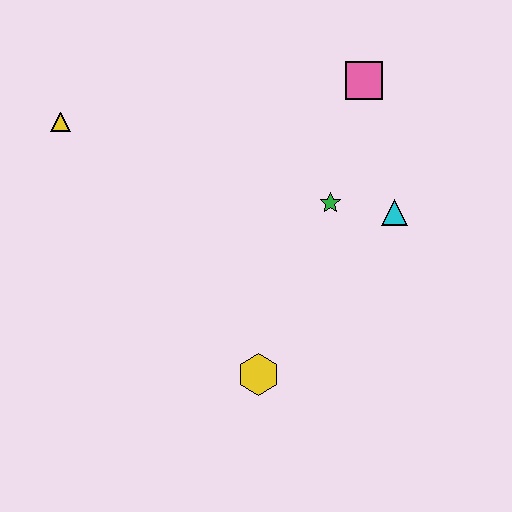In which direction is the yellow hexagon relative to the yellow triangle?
The yellow hexagon is below the yellow triangle.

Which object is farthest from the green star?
The yellow triangle is farthest from the green star.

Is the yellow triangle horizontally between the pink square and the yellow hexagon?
No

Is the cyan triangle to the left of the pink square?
No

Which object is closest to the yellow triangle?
The green star is closest to the yellow triangle.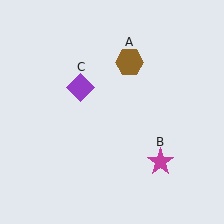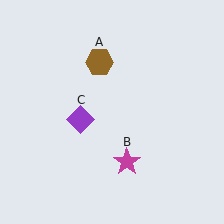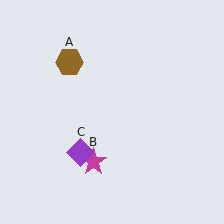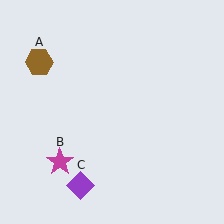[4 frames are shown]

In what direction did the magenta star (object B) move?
The magenta star (object B) moved left.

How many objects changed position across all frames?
3 objects changed position: brown hexagon (object A), magenta star (object B), purple diamond (object C).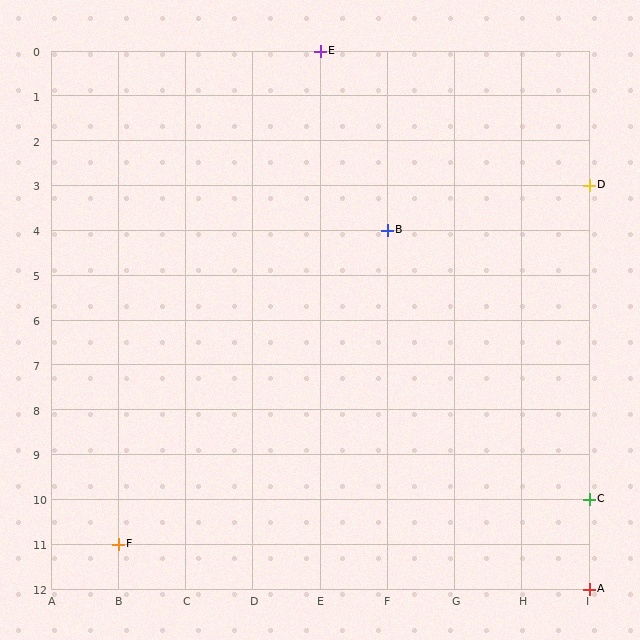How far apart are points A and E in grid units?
Points A and E are 4 columns and 12 rows apart (about 12.6 grid units diagonally).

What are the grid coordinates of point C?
Point C is at grid coordinates (I, 10).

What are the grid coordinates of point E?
Point E is at grid coordinates (E, 0).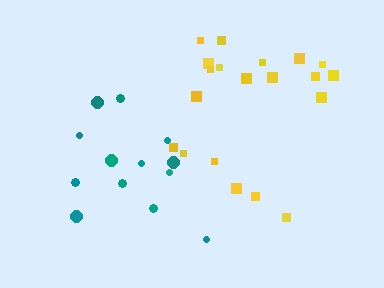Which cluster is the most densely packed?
Teal.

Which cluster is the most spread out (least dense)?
Yellow.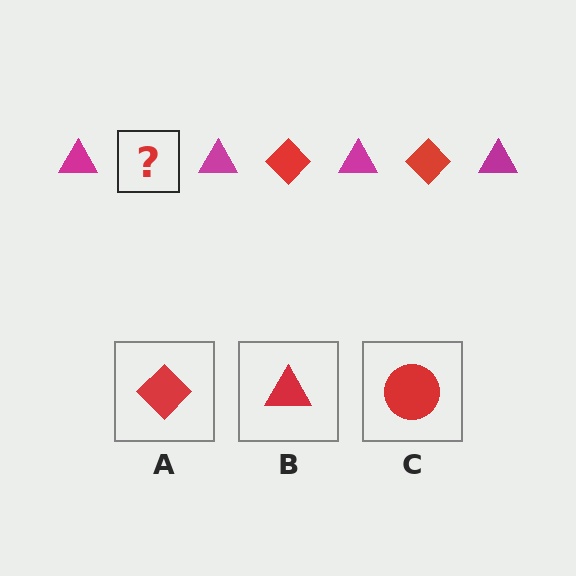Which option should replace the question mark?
Option A.